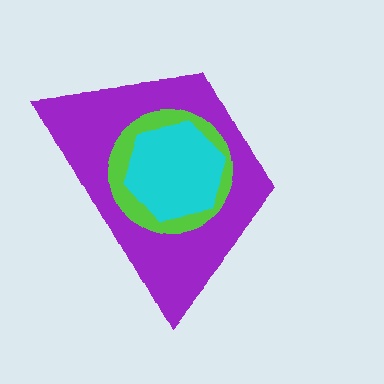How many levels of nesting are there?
3.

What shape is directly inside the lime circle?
The cyan hexagon.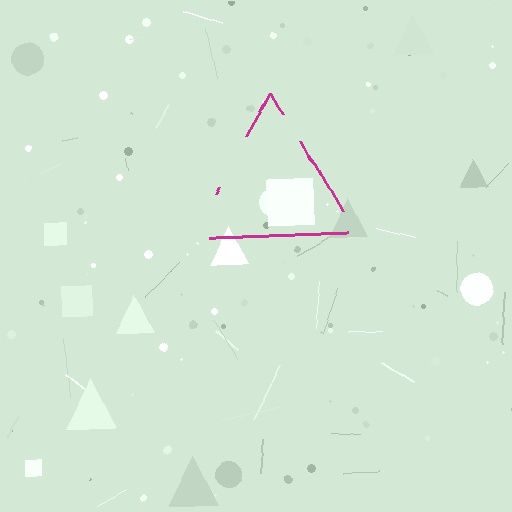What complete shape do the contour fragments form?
The contour fragments form a triangle.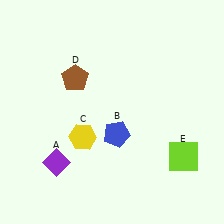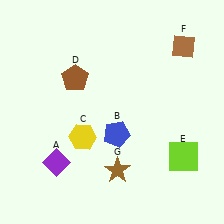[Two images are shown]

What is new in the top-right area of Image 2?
A brown diamond (F) was added in the top-right area of Image 2.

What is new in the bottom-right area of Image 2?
A brown star (G) was added in the bottom-right area of Image 2.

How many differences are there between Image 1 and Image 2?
There are 2 differences between the two images.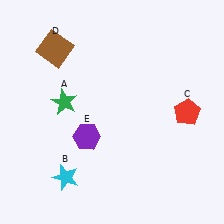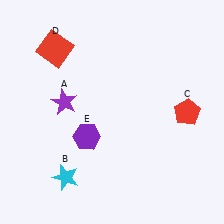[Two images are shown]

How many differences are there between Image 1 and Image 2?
There are 2 differences between the two images.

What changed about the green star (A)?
In Image 1, A is green. In Image 2, it changed to purple.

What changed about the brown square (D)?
In Image 1, D is brown. In Image 2, it changed to red.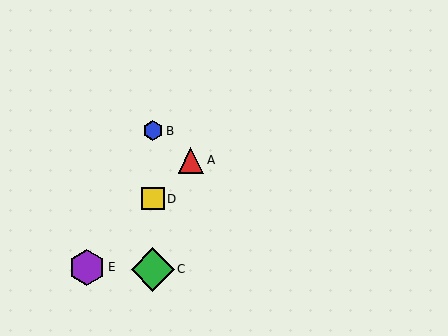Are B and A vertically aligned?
No, B is at x≈153 and A is at x≈191.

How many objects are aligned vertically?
3 objects (B, C, D) are aligned vertically.